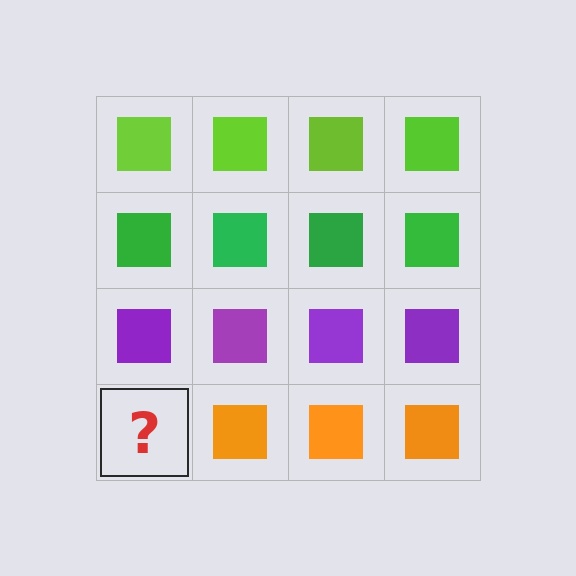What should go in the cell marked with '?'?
The missing cell should contain an orange square.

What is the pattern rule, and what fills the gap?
The rule is that each row has a consistent color. The gap should be filled with an orange square.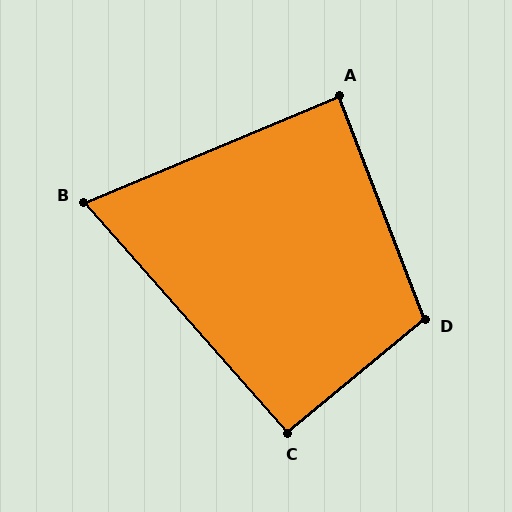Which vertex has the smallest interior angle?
B, at approximately 71 degrees.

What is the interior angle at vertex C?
Approximately 92 degrees (approximately right).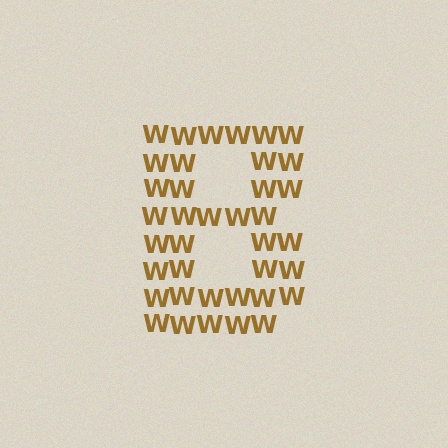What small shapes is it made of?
It is made of small letter W's.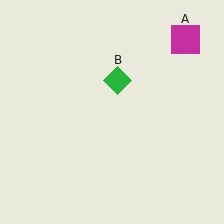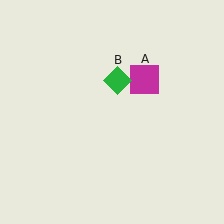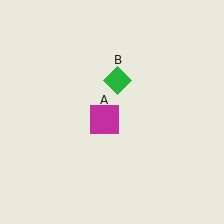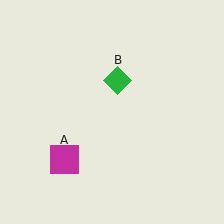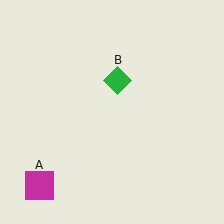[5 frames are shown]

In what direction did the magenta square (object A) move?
The magenta square (object A) moved down and to the left.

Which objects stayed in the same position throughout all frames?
Green diamond (object B) remained stationary.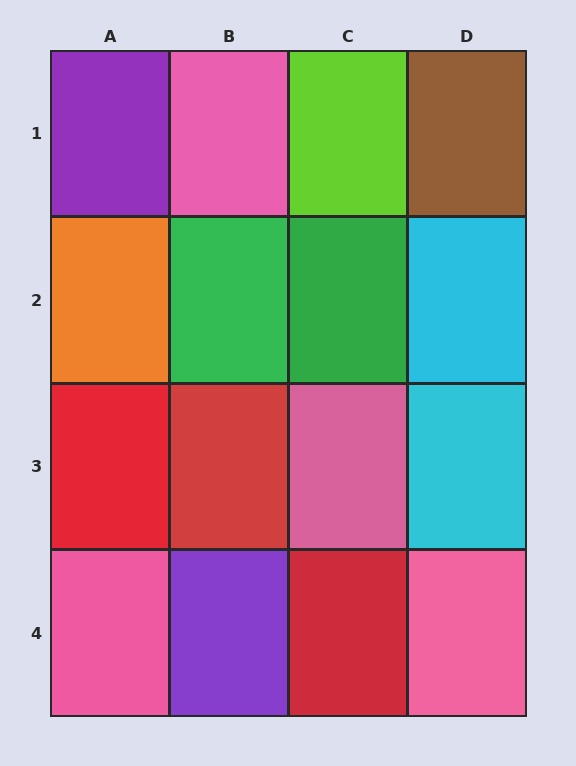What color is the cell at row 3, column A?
Red.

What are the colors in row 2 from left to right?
Orange, green, green, cyan.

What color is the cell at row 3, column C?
Pink.